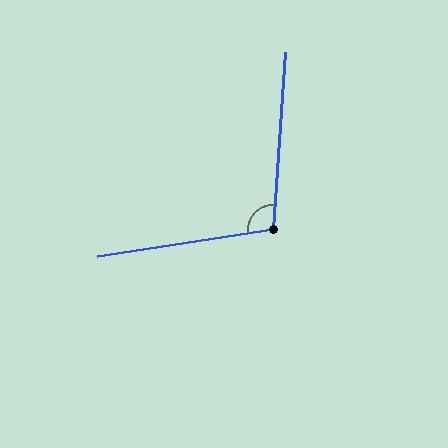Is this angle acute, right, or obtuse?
It is obtuse.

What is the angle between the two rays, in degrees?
Approximately 103 degrees.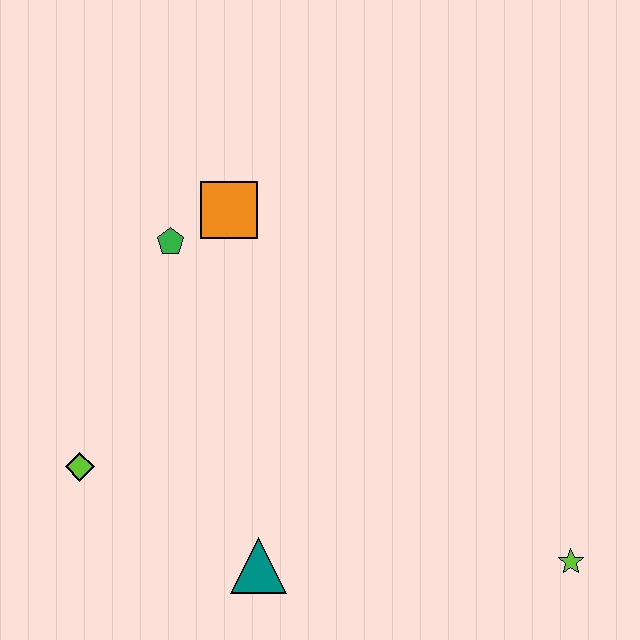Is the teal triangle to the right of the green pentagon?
Yes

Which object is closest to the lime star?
The teal triangle is closest to the lime star.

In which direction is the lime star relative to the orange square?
The lime star is below the orange square.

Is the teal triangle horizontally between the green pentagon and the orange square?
No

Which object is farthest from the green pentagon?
The lime star is farthest from the green pentagon.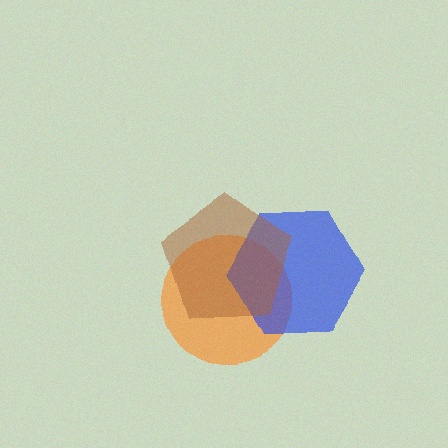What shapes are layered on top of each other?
The layered shapes are: an orange circle, a blue hexagon, a brown pentagon.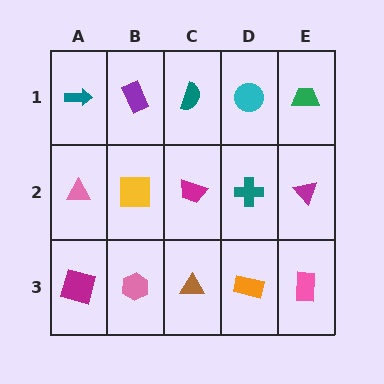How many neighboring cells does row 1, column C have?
3.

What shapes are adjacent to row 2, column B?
A purple rectangle (row 1, column B), a pink hexagon (row 3, column B), a pink triangle (row 2, column A), a magenta trapezoid (row 2, column C).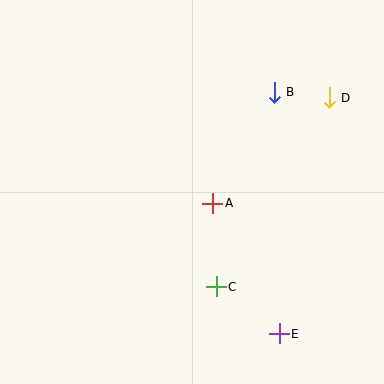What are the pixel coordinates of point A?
Point A is at (213, 203).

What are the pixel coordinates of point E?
Point E is at (279, 334).